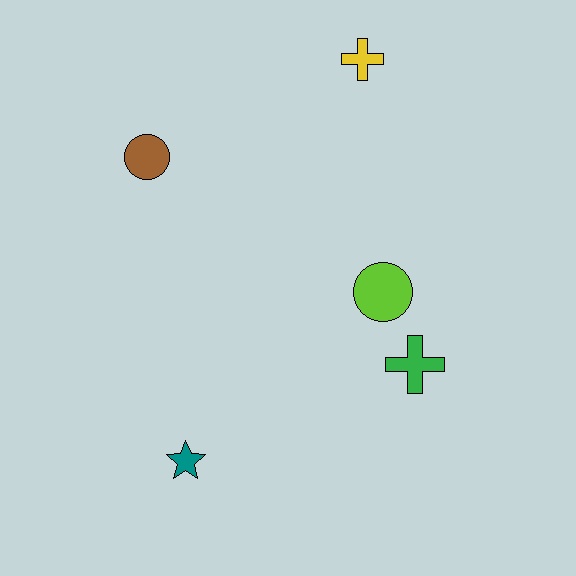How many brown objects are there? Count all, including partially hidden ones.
There is 1 brown object.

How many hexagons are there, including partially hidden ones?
There are no hexagons.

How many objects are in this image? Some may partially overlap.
There are 5 objects.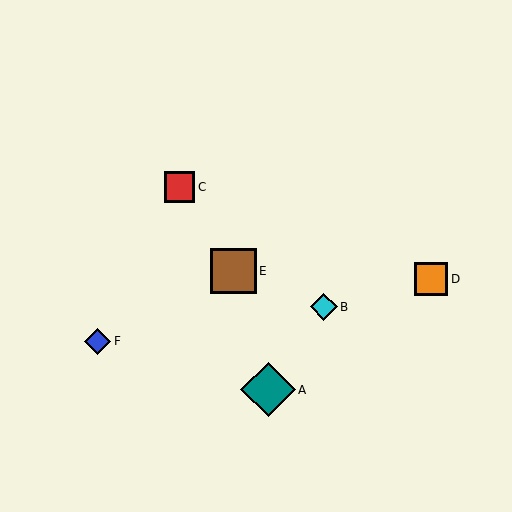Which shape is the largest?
The teal diamond (labeled A) is the largest.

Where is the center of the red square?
The center of the red square is at (179, 187).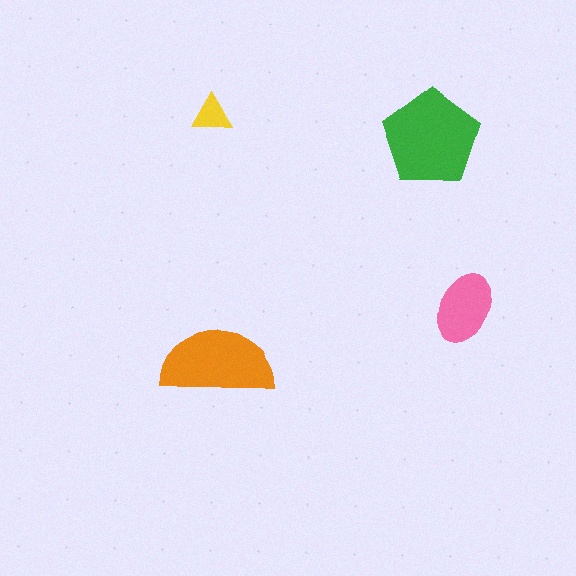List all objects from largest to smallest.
The green pentagon, the orange semicircle, the pink ellipse, the yellow triangle.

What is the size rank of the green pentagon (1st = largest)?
1st.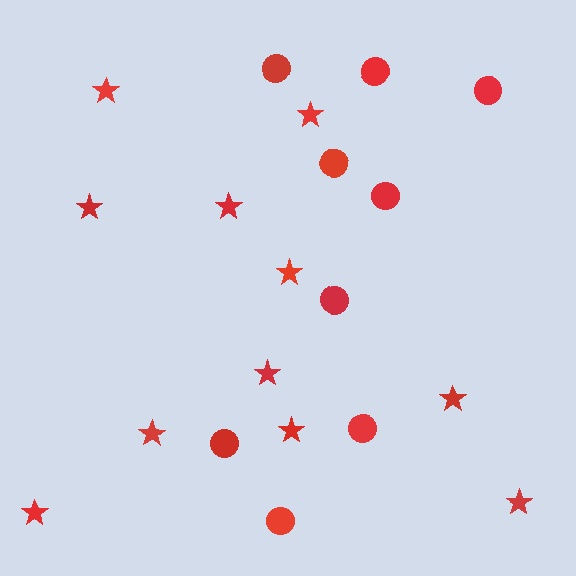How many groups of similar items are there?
There are 2 groups: one group of circles (9) and one group of stars (11).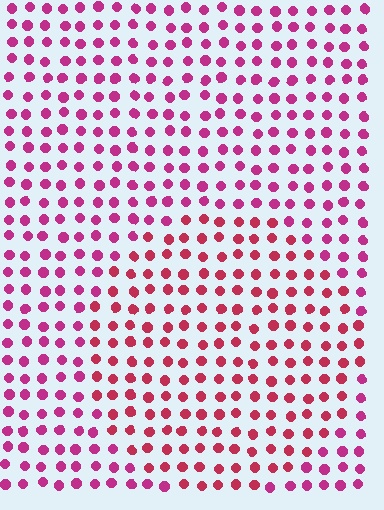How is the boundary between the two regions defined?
The boundary is defined purely by a slight shift in hue (about 23 degrees). Spacing, size, and orientation are identical on both sides.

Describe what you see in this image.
The image is filled with small magenta elements in a uniform arrangement. A circle-shaped region is visible where the elements are tinted to a slightly different hue, forming a subtle color boundary.